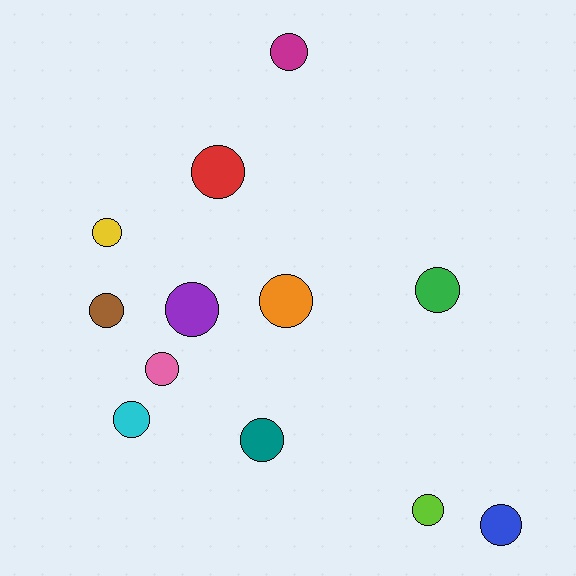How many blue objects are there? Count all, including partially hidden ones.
There is 1 blue object.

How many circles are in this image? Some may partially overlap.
There are 12 circles.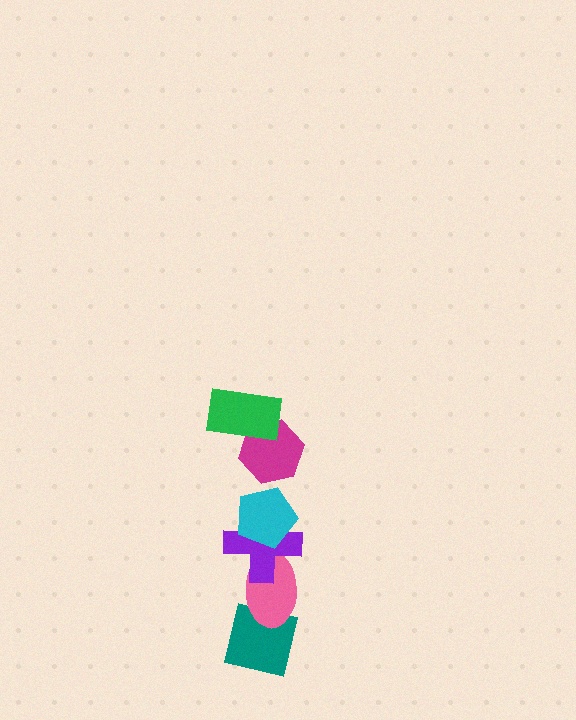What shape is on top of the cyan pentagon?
The magenta hexagon is on top of the cyan pentagon.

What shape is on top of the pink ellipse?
The purple cross is on top of the pink ellipse.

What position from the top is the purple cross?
The purple cross is 4th from the top.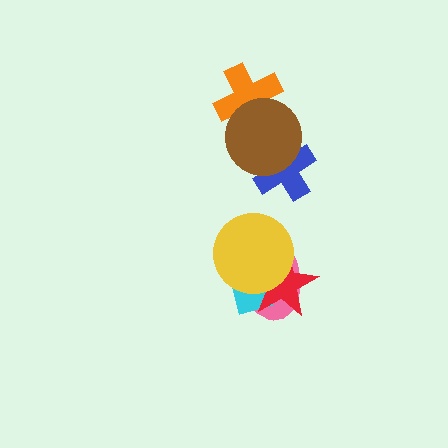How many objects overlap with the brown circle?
2 objects overlap with the brown circle.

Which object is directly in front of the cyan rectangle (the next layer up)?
The red star is directly in front of the cyan rectangle.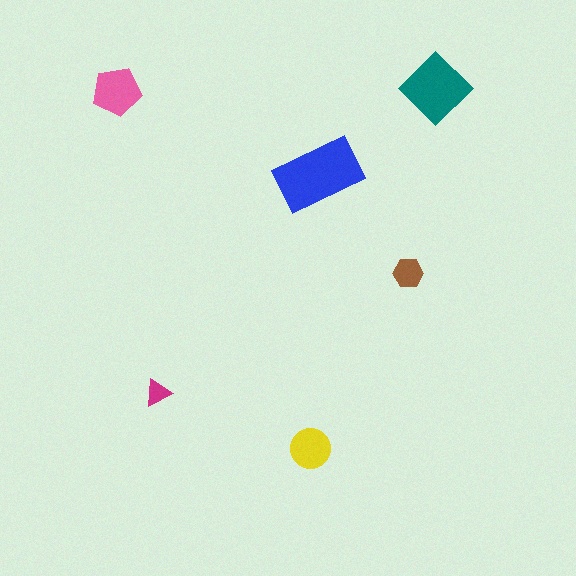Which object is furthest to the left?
The pink pentagon is leftmost.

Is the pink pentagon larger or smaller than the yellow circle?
Larger.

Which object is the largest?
The blue rectangle.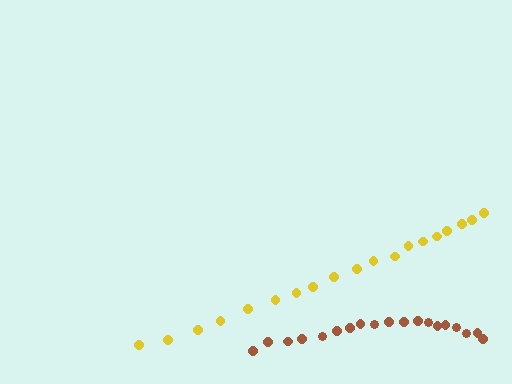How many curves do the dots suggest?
There are 2 distinct paths.